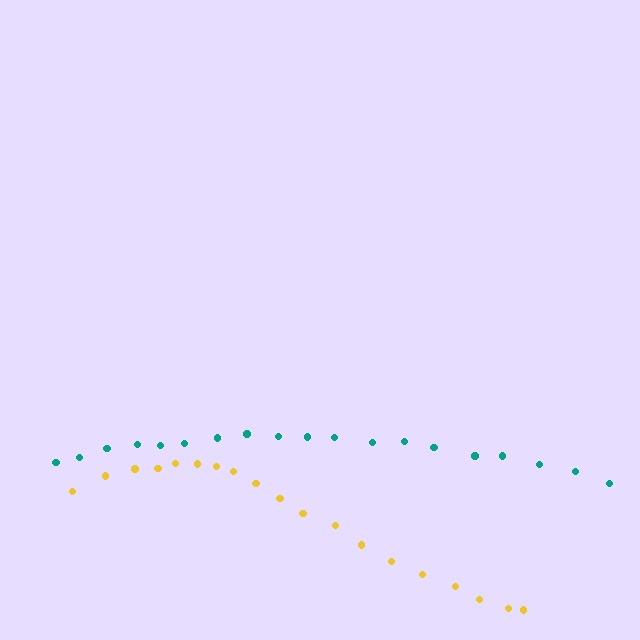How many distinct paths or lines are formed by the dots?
There are 2 distinct paths.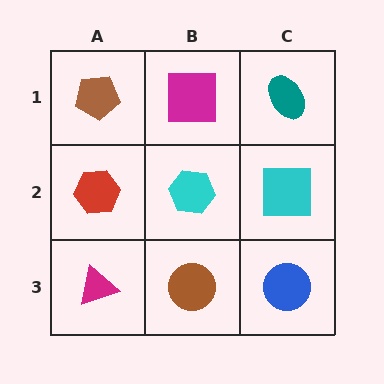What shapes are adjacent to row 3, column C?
A cyan square (row 2, column C), a brown circle (row 3, column B).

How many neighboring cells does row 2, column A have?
3.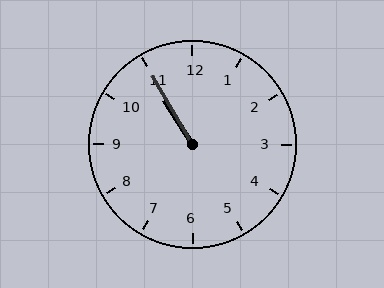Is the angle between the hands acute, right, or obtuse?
It is acute.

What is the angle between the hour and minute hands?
Approximately 2 degrees.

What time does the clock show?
10:55.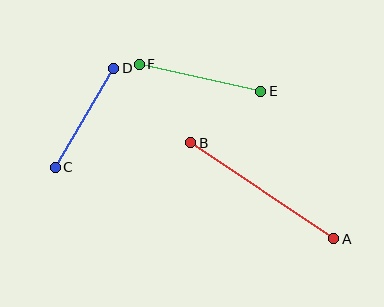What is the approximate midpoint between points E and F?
The midpoint is at approximately (200, 78) pixels.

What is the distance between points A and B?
The distance is approximately 172 pixels.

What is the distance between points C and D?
The distance is approximately 115 pixels.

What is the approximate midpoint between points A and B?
The midpoint is at approximately (262, 191) pixels.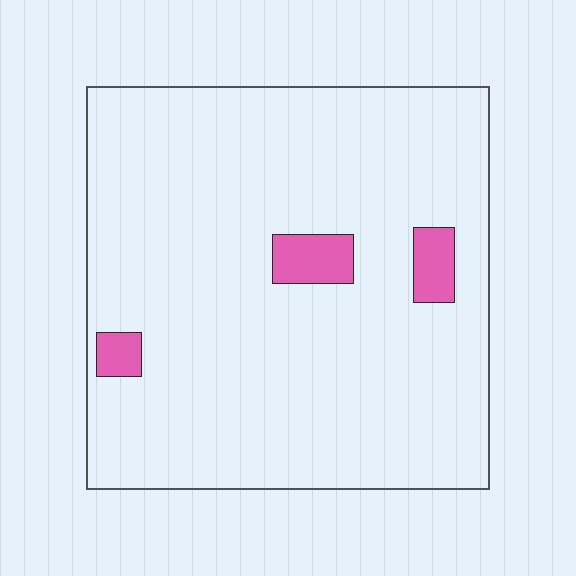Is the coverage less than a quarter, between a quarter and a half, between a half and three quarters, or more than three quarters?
Less than a quarter.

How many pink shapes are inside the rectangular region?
3.